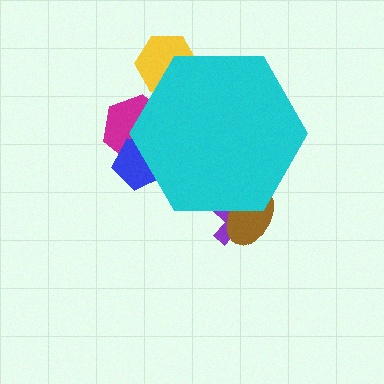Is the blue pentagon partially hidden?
Yes, the blue pentagon is partially hidden behind the cyan hexagon.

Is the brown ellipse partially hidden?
Yes, the brown ellipse is partially hidden behind the cyan hexagon.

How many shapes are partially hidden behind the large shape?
5 shapes are partially hidden.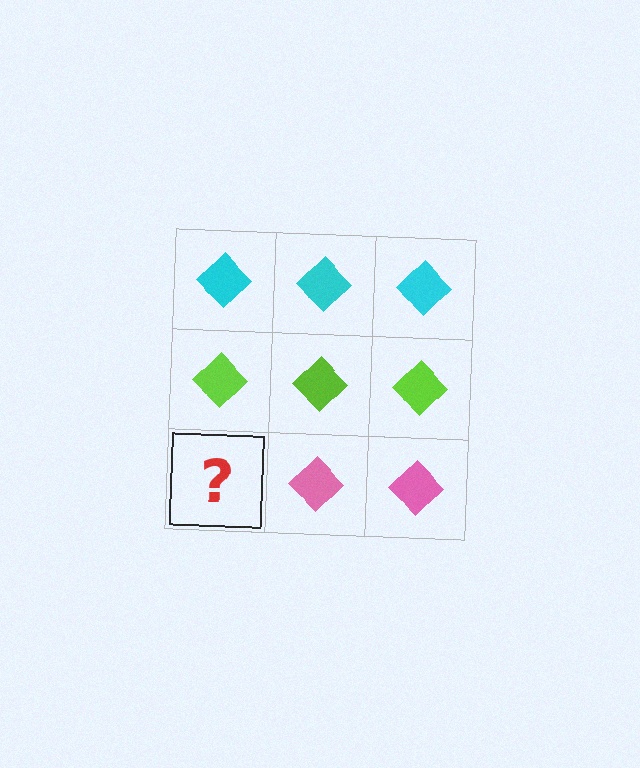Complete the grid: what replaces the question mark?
The question mark should be replaced with a pink diamond.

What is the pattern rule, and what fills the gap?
The rule is that each row has a consistent color. The gap should be filled with a pink diamond.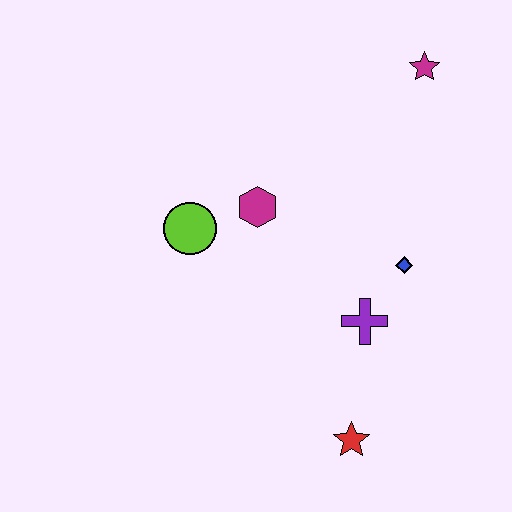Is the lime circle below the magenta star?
Yes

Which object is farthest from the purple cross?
The magenta star is farthest from the purple cross.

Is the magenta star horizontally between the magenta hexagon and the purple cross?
No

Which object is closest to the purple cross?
The blue diamond is closest to the purple cross.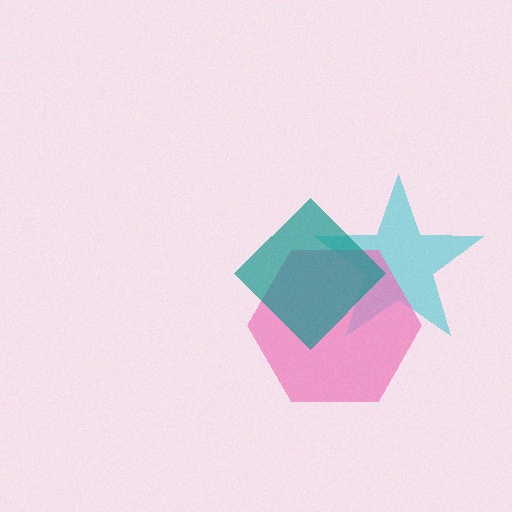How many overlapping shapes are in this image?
There are 3 overlapping shapes in the image.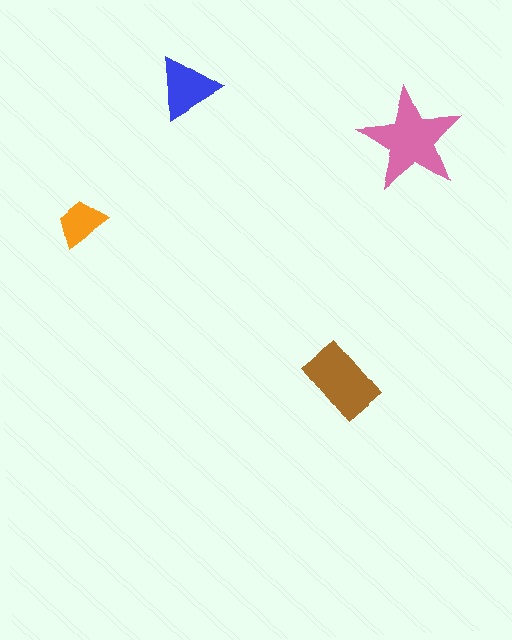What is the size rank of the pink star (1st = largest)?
1st.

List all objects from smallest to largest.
The orange trapezoid, the blue triangle, the brown rectangle, the pink star.